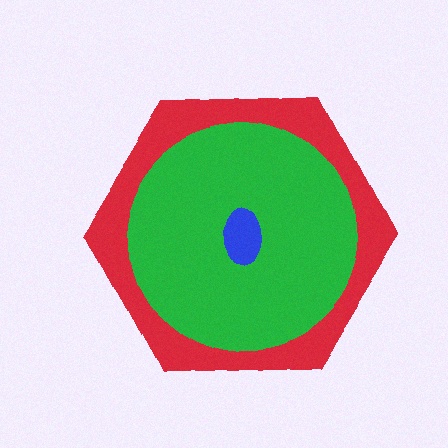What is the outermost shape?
The red hexagon.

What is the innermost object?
The blue ellipse.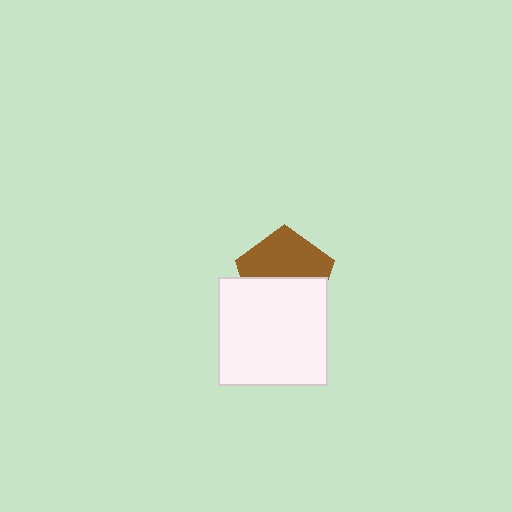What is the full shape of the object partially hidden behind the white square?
The partially hidden object is a brown pentagon.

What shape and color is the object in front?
The object in front is a white square.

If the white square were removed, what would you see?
You would see the complete brown pentagon.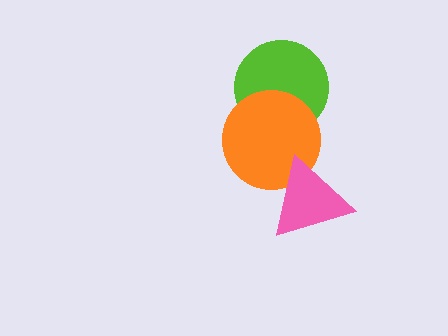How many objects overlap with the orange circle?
2 objects overlap with the orange circle.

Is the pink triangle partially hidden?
No, no other shape covers it.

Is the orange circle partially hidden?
Yes, it is partially covered by another shape.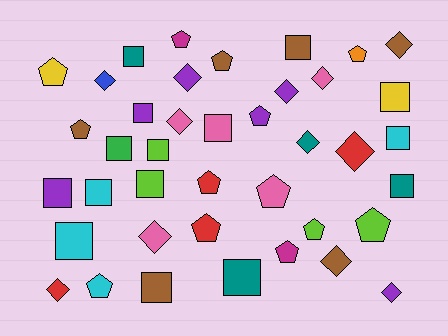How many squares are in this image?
There are 15 squares.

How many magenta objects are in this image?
There are 2 magenta objects.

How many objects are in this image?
There are 40 objects.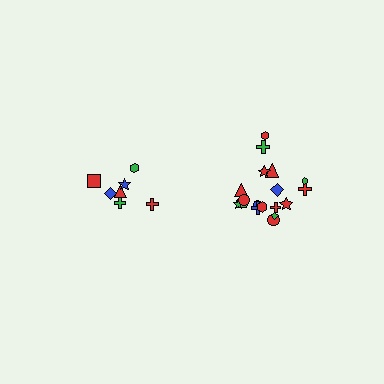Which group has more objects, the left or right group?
The right group.